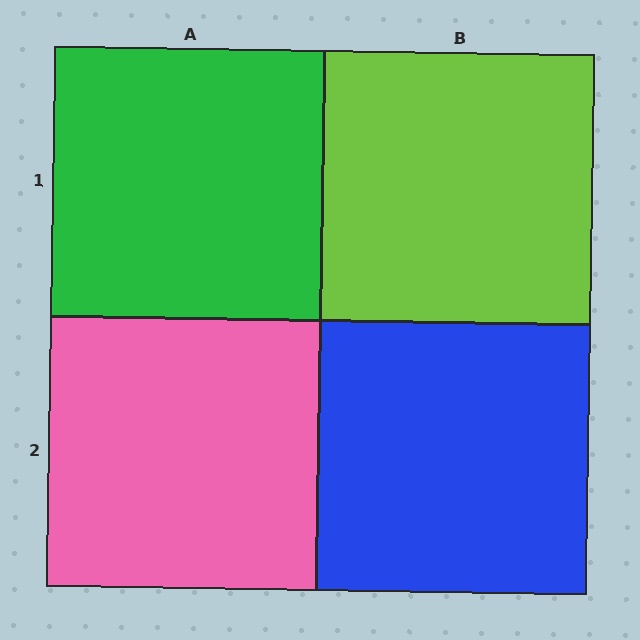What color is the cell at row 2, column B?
Blue.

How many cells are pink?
1 cell is pink.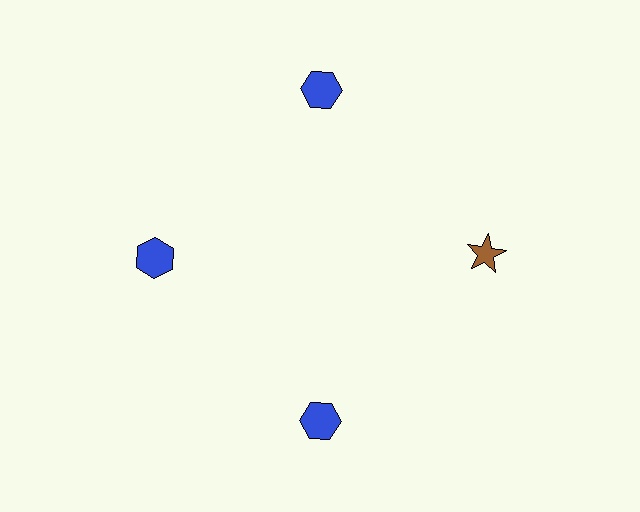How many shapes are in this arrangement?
There are 4 shapes arranged in a ring pattern.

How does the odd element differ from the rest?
It differs in both color (brown instead of blue) and shape (star instead of hexagon).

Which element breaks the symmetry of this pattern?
The brown star at roughly the 3 o'clock position breaks the symmetry. All other shapes are blue hexagons.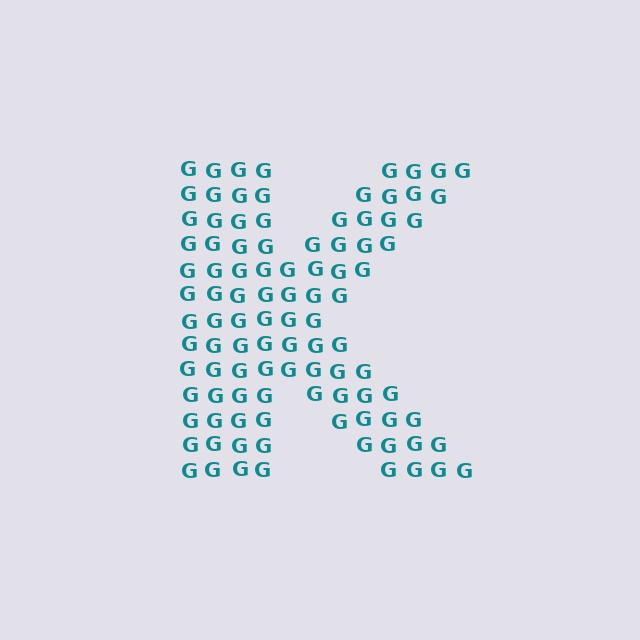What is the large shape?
The large shape is the letter K.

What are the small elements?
The small elements are letter G's.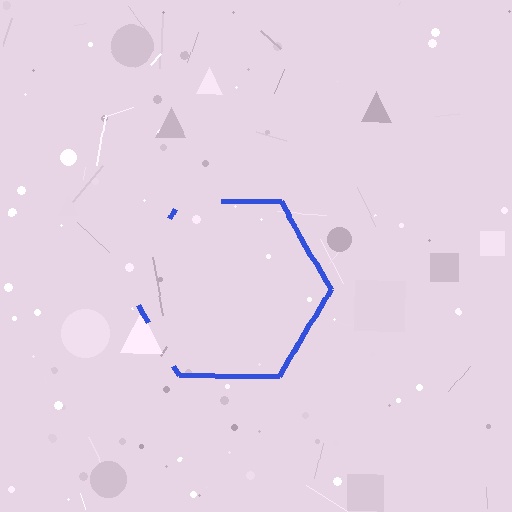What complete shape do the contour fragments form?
The contour fragments form a hexagon.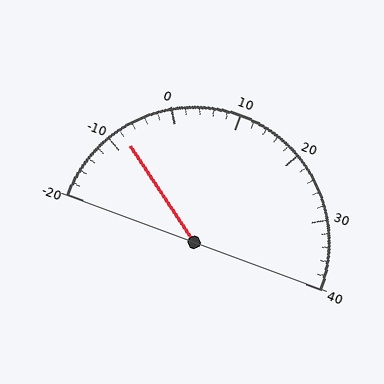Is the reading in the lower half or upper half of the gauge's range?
The reading is in the lower half of the range (-20 to 40).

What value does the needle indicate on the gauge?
The needle indicates approximately -8.